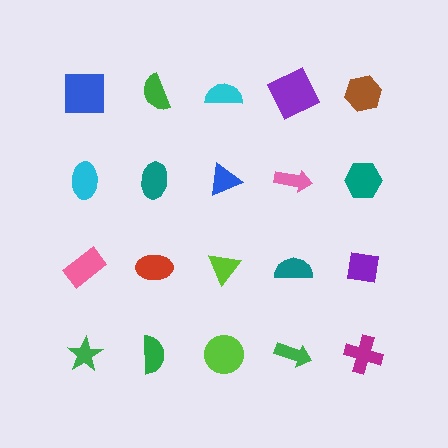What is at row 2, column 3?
A blue triangle.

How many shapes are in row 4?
5 shapes.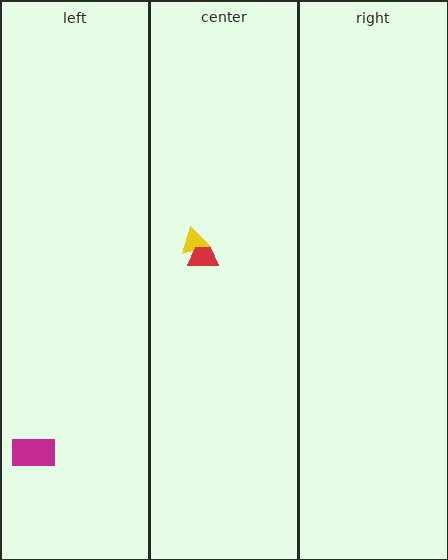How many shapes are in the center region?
2.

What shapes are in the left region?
The magenta rectangle.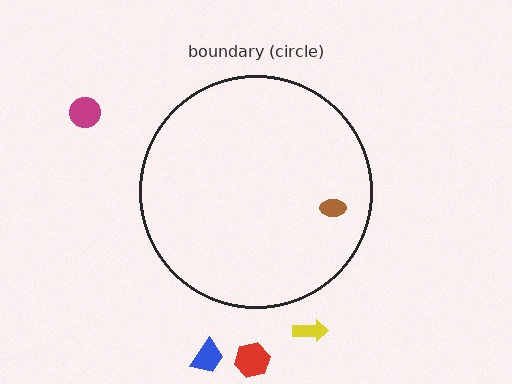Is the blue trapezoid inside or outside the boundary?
Outside.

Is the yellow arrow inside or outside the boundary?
Outside.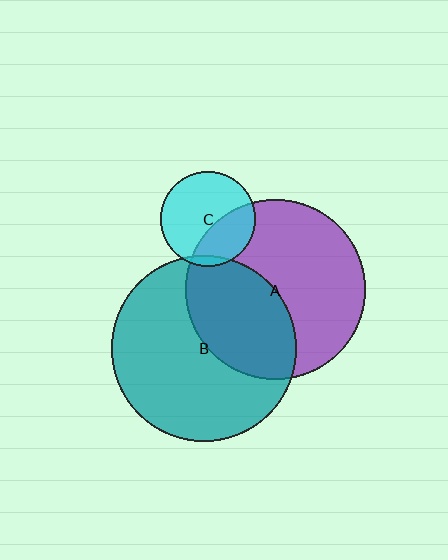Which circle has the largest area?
Circle B (teal).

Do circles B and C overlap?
Yes.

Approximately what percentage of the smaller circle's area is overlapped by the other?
Approximately 5%.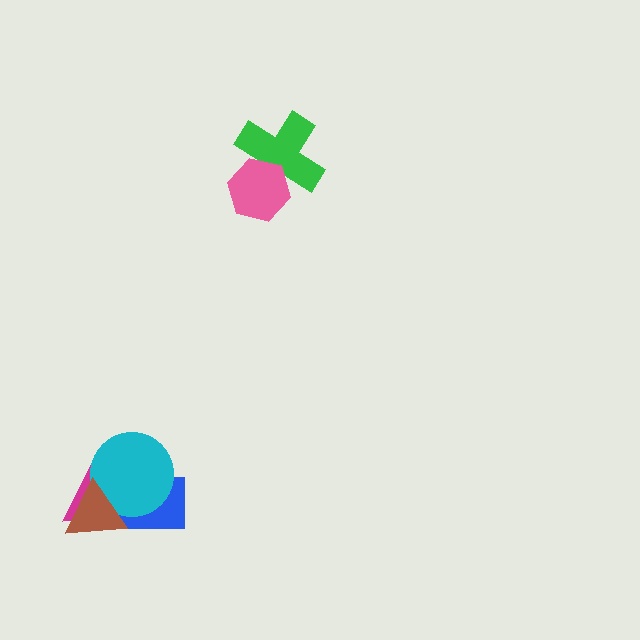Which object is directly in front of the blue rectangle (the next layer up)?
The cyan circle is directly in front of the blue rectangle.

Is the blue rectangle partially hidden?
Yes, it is partially covered by another shape.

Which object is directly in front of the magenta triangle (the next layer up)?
The blue rectangle is directly in front of the magenta triangle.